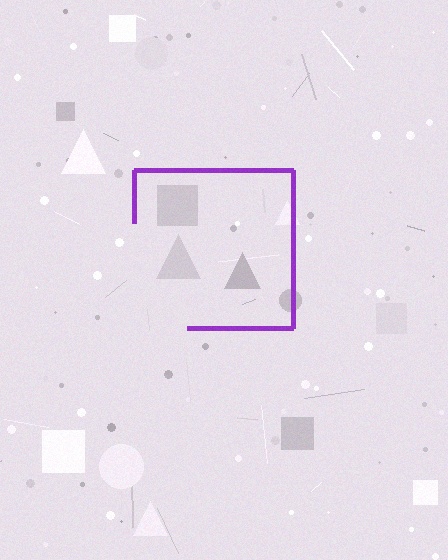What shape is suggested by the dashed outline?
The dashed outline suggests a square.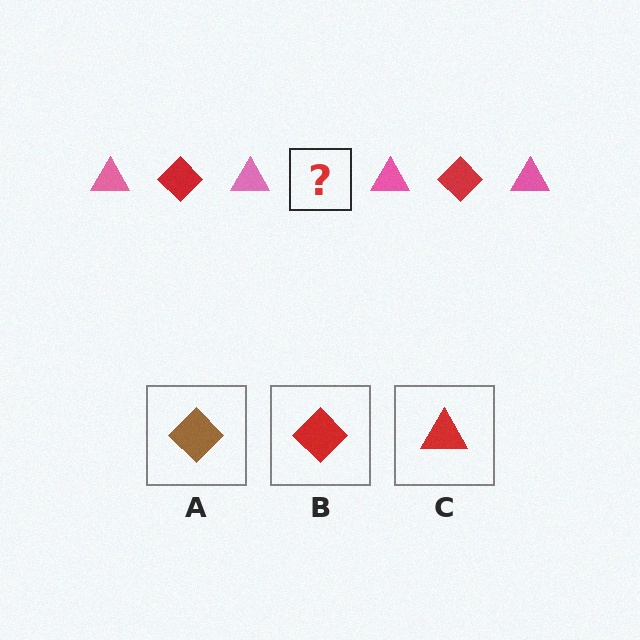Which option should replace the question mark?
Option B.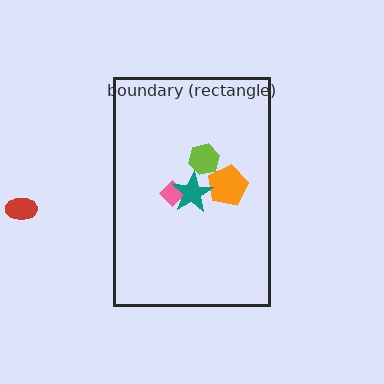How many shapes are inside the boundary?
4 inside, 1 outside.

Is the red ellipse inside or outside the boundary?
Outside.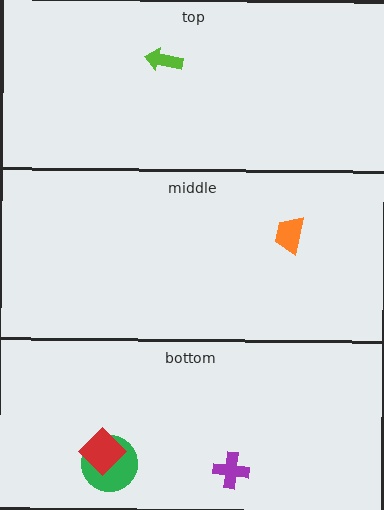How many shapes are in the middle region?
1.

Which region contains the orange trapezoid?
The middle region.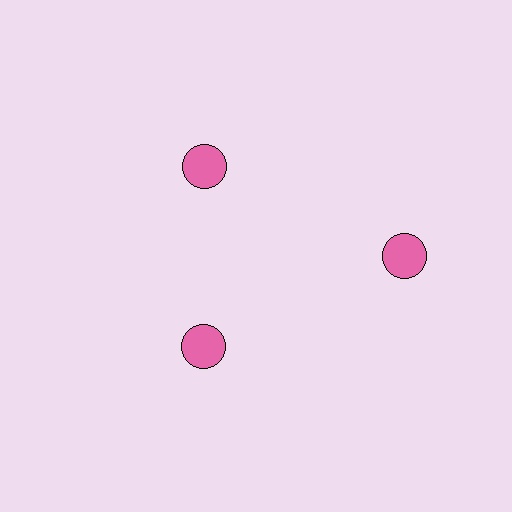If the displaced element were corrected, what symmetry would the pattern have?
It would have 3-fold rotational symmetry — the pattern would map onto itself every 120 degrees.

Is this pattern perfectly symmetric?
No. The 3 pink circles are arranged in a ring, but one element near the 3 o'clock position is pushed outward from the center, breaking the 3-fold rotational symmetry.